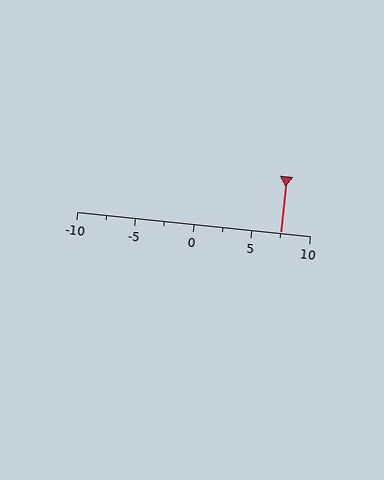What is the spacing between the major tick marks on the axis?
The major ticks are spaced 5 apart.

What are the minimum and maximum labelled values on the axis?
The axis runs from -10 to 10.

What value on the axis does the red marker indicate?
The marker indicates approximately 7.5.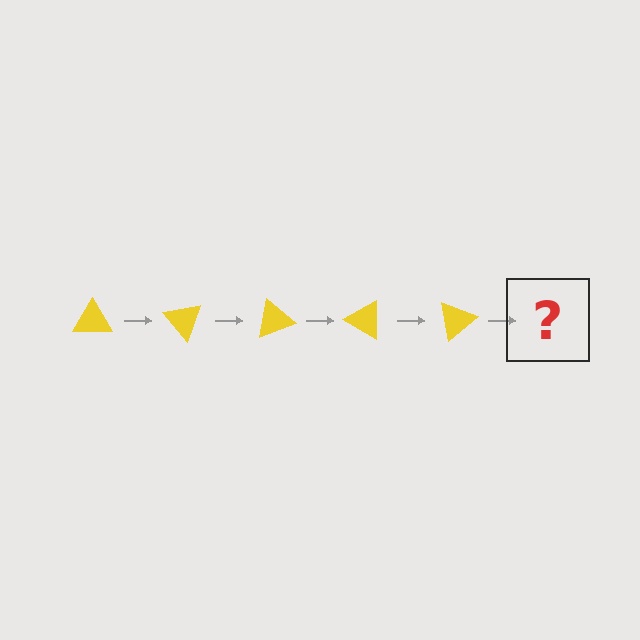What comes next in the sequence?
The next element should be a yellow triangle rotated 250 degrees.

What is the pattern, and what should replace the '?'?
The pattern is that the triangle rotates 50 degrees each step. The '?' should be a yellow triangle rotated 250 degrees.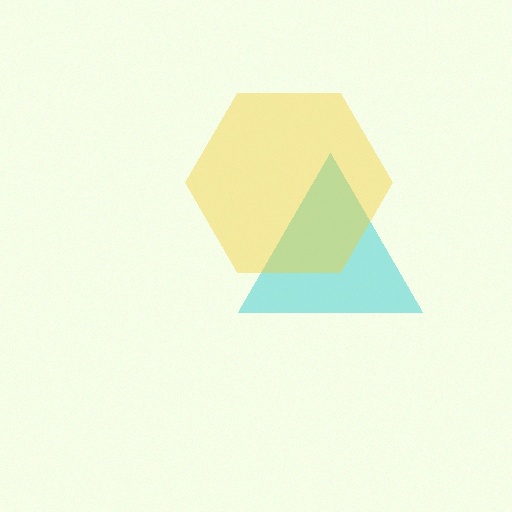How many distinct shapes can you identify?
There are 2 distinct shapes: a cyan triangle, a yellow hexagon.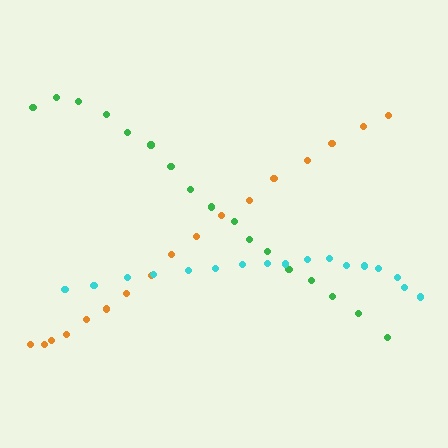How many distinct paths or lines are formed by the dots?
There are 3 distinct paths.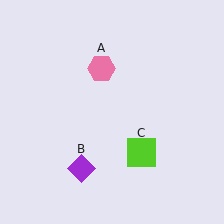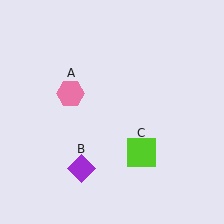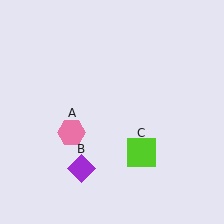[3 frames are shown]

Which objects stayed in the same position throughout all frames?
Purple diamond (object B) and lime square (object C) remained stationary.